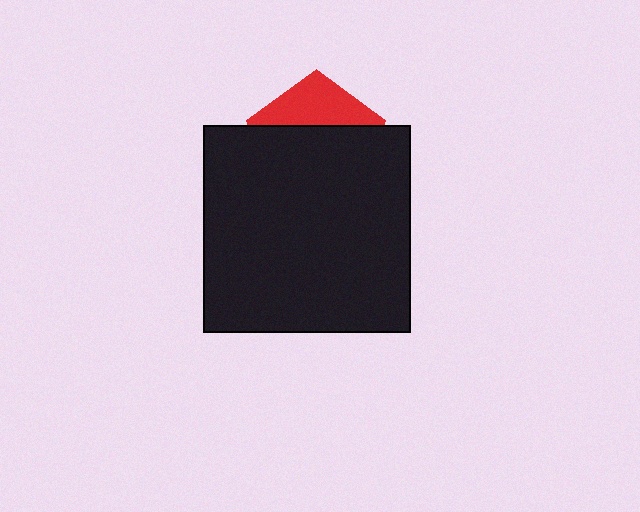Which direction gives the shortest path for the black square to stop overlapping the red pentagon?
Moving down gives the shortest separation.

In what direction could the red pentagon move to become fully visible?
The red pentagon could move up. That would shift it out from behind the black square entirely.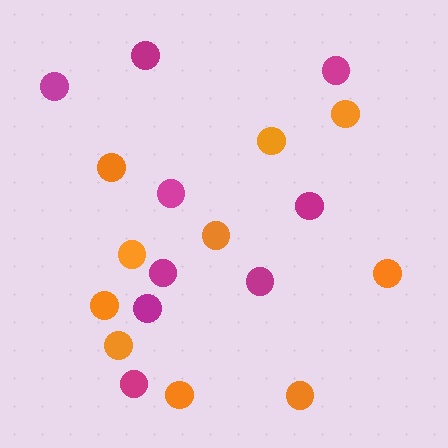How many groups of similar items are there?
There are 2 groups: one group of magenta circles (9) and one group of orange circles (10).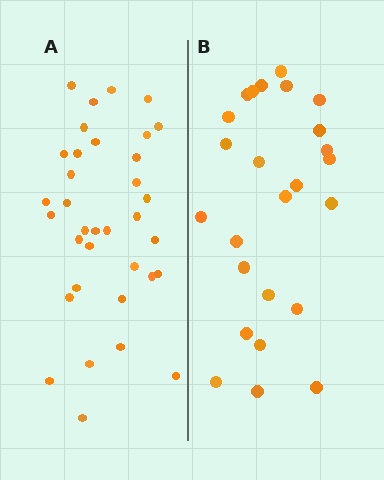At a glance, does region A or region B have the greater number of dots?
Region A (the left region) has more dots.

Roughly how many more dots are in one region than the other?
Region A has roughly 10 or so more dots than region B.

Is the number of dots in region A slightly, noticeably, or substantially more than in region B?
Region A has noticeably more, but not dramatically so. The ratio is roughly 1.4 to 1.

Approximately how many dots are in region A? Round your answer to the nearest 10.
About 40 dots. (The exact count is 35, which rounds to 40.)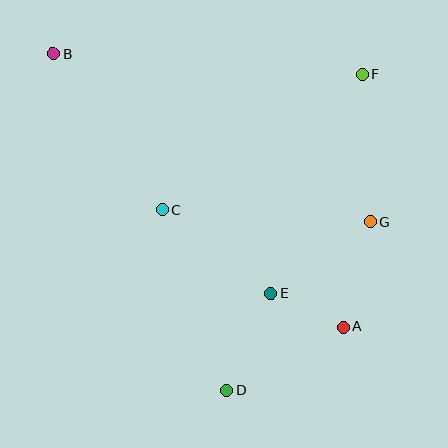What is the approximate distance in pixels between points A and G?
The distance between A and G is approximately 109 pixels.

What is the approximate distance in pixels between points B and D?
The distance between B and D is approximately 378 pixels.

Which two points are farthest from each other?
Points A and B are farthest from each other.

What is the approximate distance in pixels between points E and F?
The distance between E and F is approximately 237 pixels.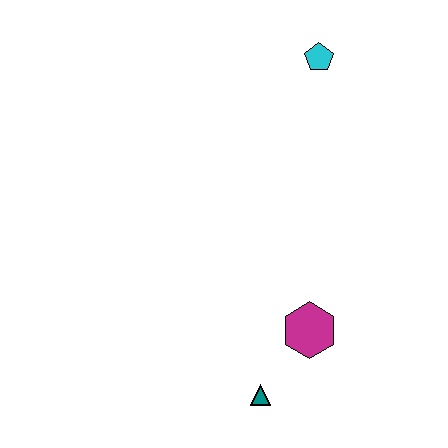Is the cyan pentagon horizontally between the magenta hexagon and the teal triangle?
No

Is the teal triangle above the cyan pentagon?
No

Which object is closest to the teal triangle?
The magenta hexagon is closest to the teal triangle.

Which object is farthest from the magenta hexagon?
The cyan pentagon is farthest from the magenta hexagon.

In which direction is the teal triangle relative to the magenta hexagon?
The teal triangle is below the magenta hexagon.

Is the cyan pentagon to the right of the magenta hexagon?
Yes